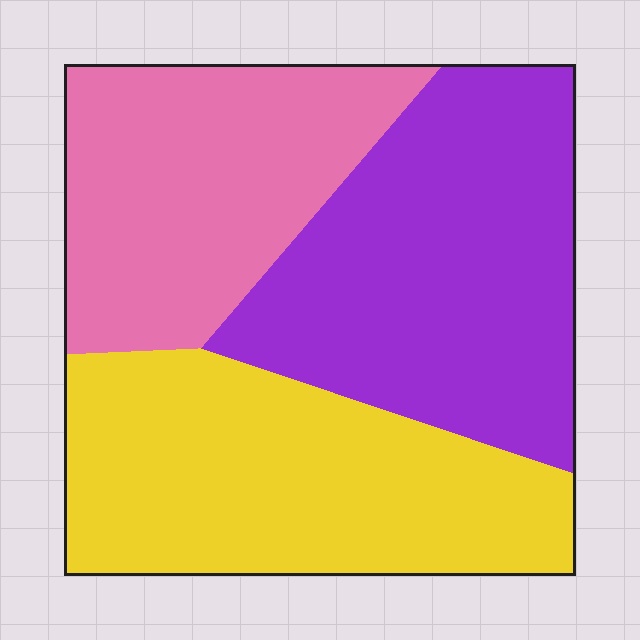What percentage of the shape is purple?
Purple takes up about three eighths (3/8) of the shape.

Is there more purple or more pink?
Purple.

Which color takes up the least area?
Pink, at roughly 30%.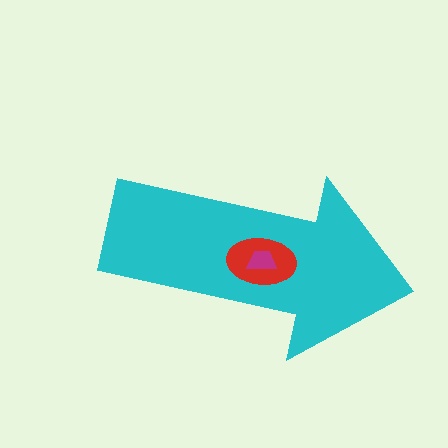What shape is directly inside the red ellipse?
The magenta trapezoid.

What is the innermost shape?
The magenta trapezoid.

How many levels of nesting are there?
3.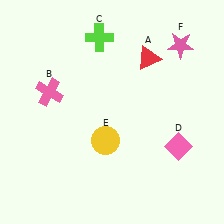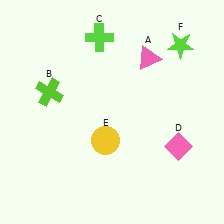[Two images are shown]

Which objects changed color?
A changed from red to pink. B changed from pink to lime. F changed from pink to lime.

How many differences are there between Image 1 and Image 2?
There are 3 differences between the two images.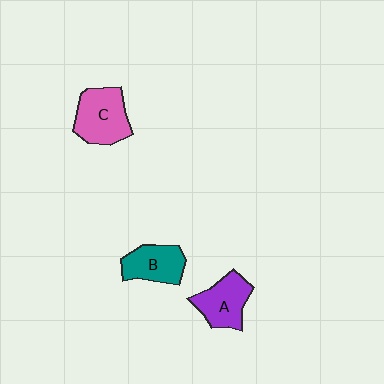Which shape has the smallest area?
Shape B (teal).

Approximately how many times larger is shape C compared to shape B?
Approximately 1.3 times.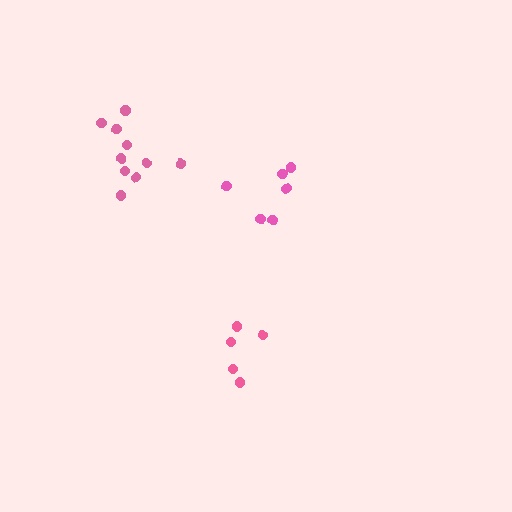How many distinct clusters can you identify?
There are 3 distinct clusters.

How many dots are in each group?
Group 1: 5 dots, Group 2: 6 dots, Group 3: 10 dots (21 total).